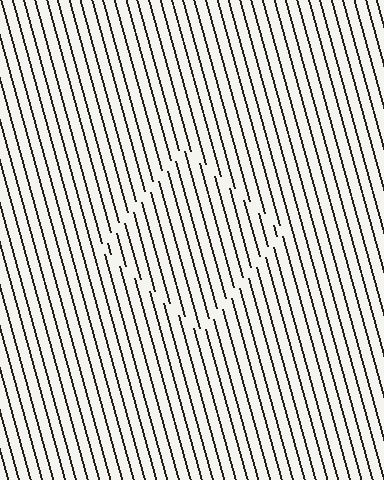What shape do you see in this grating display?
An illusory square. The interior of the shape contains the same grating, shifted by half a period — the contour is defined by the phase discontinuity where line-ends from the inner and outer gratings abut.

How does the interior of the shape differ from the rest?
The interior of the shape contains the same grating, shifted by half a period — the contour is defined by the phase discontinuity where line-ends from the inner and outer gratings abut.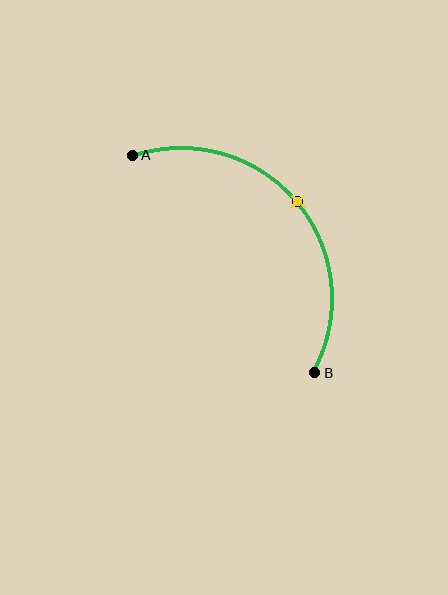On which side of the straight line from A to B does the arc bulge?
The arc bulges above and to the right of the straight line connecting A and B.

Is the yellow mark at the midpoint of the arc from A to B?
Yes. The yellow mark lies on the arc at equal arc-length from both A and B — it is the arc midpoint.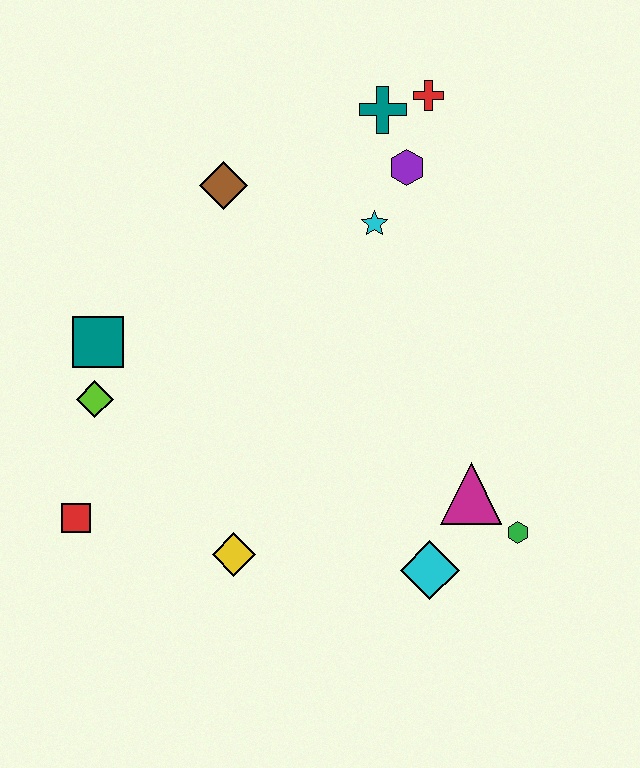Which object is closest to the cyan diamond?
The magenta triangle is closest to the cyan diamond.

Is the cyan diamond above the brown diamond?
No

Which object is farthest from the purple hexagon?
The red square is farthest from the purple hexagon.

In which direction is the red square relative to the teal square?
The red square is below the teal square.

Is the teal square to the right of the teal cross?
No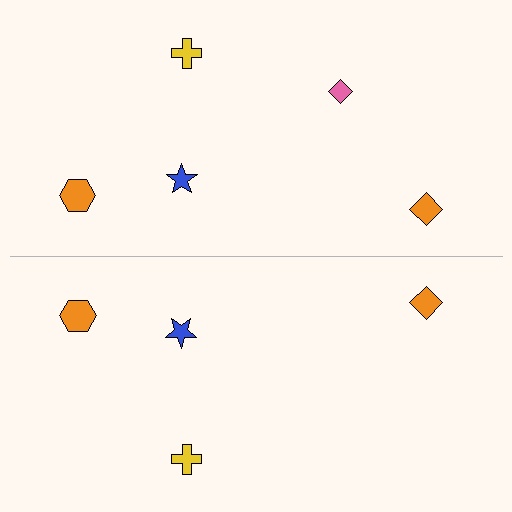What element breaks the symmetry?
A pink diamond is missing from the bottom side.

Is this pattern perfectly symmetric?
No, the pattern is not perfectly symmetric. A pink diamond is missing from the bottom side.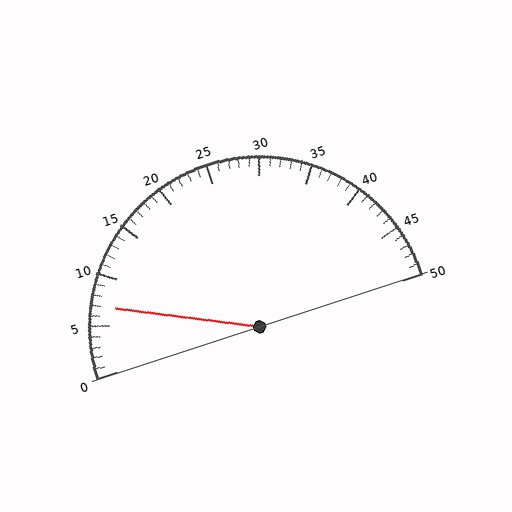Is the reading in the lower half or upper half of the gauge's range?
The reading is in the lower half of the range (0 to 50).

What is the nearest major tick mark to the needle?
The nearest major tick mark is 5.